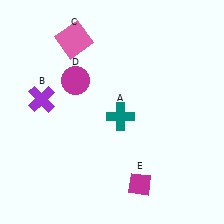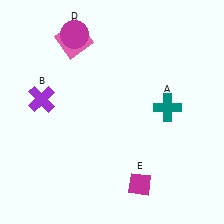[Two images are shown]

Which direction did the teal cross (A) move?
The teal cross (A) moved right.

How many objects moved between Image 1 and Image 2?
2 objects moved between the two images.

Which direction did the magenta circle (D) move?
The magenta circle (D) moved up.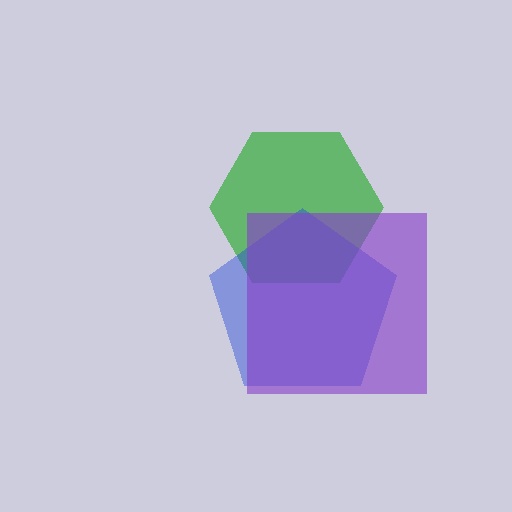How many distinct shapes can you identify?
There are 3 distinct shapes: a green hexagon, a blue pentagon, a purple square.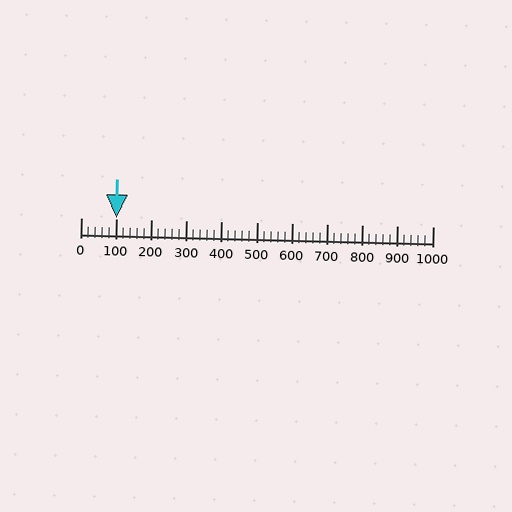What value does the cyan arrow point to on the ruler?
The cyan arrow points to approximately 100.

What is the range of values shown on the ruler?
The ruler shows values from 0 to 1000.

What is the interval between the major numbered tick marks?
The major tick marks are spaced 100 units apart.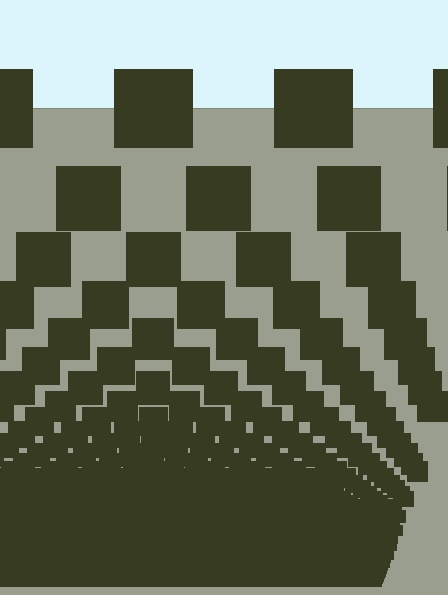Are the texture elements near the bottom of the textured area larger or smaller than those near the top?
Smaller. The gradient is inverted — elements near the bottom are smaller and denser.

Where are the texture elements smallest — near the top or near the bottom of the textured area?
Near the bottom.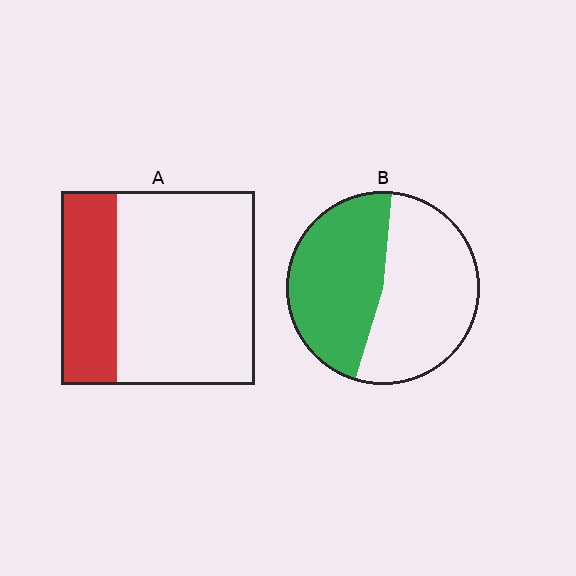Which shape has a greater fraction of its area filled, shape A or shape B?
Shape B.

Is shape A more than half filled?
No.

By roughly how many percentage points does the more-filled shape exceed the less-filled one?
By roughly 20 percentage points (B over A).